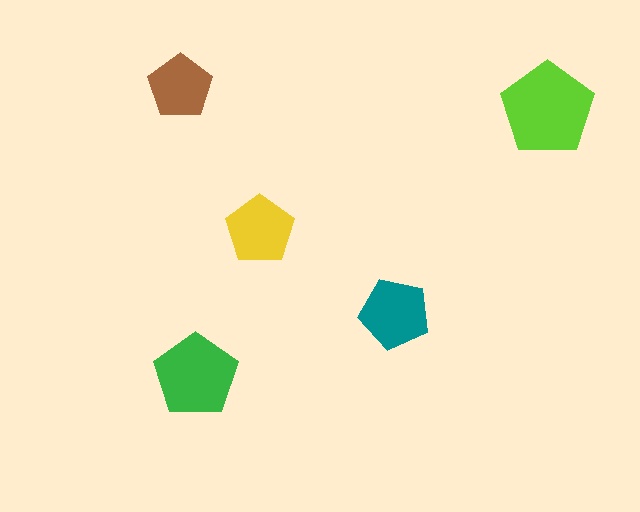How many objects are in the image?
There are 5 objects in the image.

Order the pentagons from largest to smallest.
the lime one, the green one, the teal one, the yellow one, the brown one.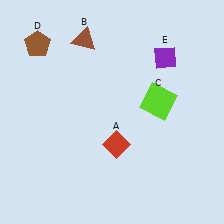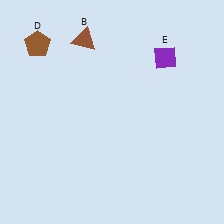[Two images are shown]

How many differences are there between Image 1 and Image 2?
There are 2 differences between the two images.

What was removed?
The lime square (C), the red diamond (A) were removed in Image 2.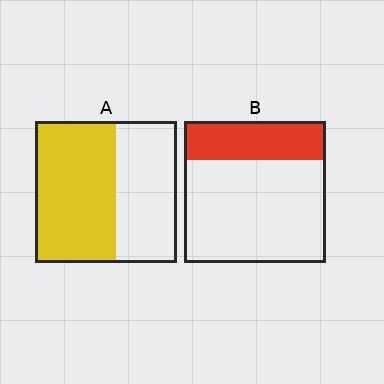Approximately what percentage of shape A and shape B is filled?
A is approximately 55% and B is approximately 25%.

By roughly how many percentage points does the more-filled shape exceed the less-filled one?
By roughly 30 percentage points (A over B).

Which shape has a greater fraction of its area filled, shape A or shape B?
Shape A.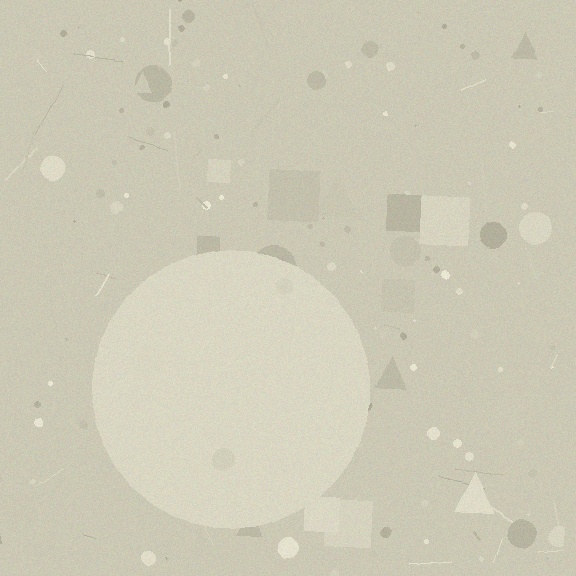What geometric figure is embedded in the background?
A circle is embedded in the background.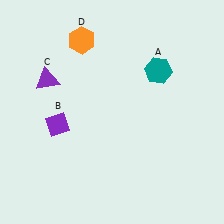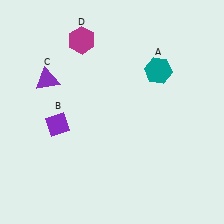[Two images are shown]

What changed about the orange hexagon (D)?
In Image 1, D is orange. In Image 2, it changed to magenta.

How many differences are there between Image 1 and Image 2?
There is 1 difference between the two images.